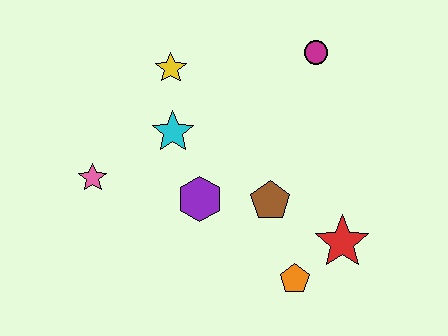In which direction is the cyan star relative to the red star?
The cyan star is to the left of the red star.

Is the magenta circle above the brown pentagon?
Yes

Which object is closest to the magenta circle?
The yellow star is closest to the magenta circle.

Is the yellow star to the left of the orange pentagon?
Yes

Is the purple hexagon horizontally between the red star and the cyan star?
Yes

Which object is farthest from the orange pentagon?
The yellow star is farthest from the orange pentagon.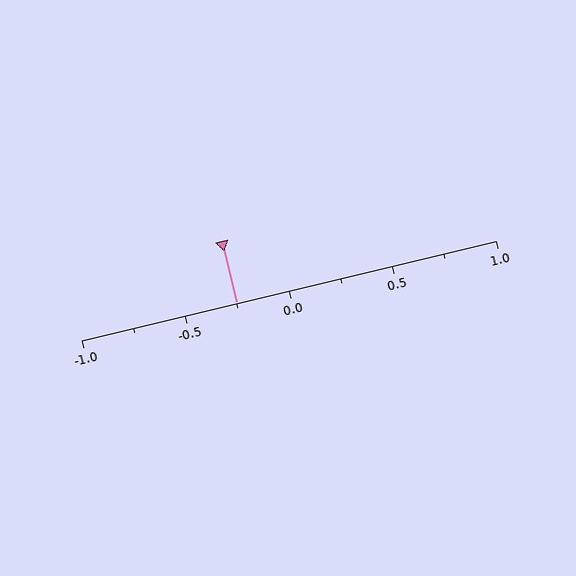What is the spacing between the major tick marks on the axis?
The major ticks are spaced 0.5 apart.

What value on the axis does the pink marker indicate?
The marker indicates approximately -0.25.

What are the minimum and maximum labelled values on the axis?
The axis runs from -1.0 to 1.0.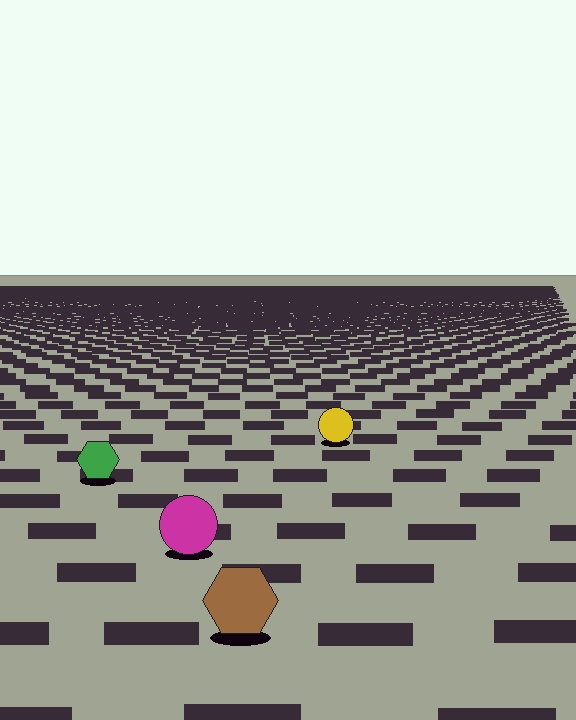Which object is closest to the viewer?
The brown hexagon is closest. The texture marks near it are larger and more spread out.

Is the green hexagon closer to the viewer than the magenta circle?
No. The magenta circle is closer — you can tell from the texture gradient: the ground texture is coarser near it.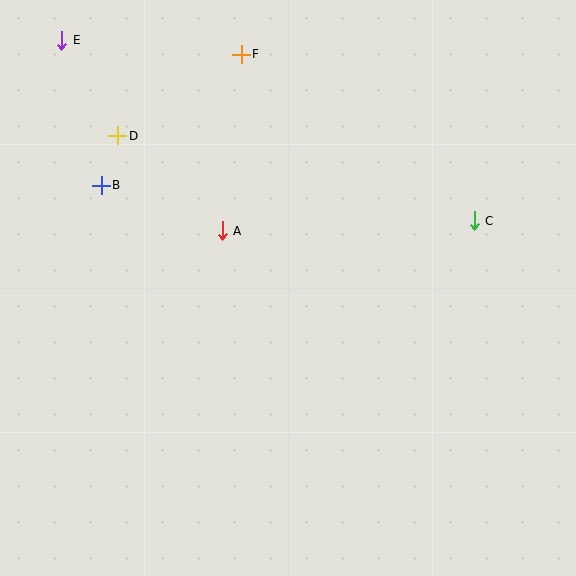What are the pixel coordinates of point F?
Point F is at (241, 54).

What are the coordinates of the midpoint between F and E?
The midpoint between F and E is at (152, 47).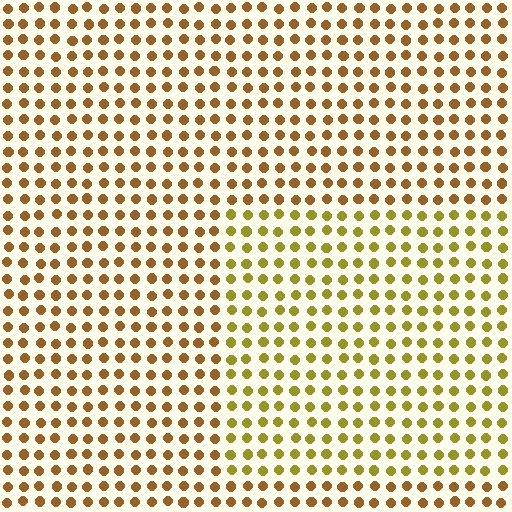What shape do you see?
I see a rectangle.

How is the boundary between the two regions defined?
The boundary is defined purely by a slight shift in hue (about 31 degrees). Spacing, size, and orientation are identical on both sides.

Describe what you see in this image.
The image is filled with small brown elements in a uniform arrangement. A rectangle-shaped region is visible where the elements are tinted to a slightly different hue, forming a subtle color boundary.